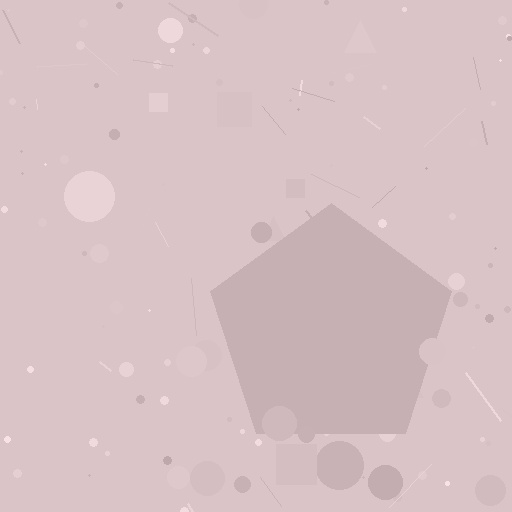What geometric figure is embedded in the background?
A pentagon is embedded in the background.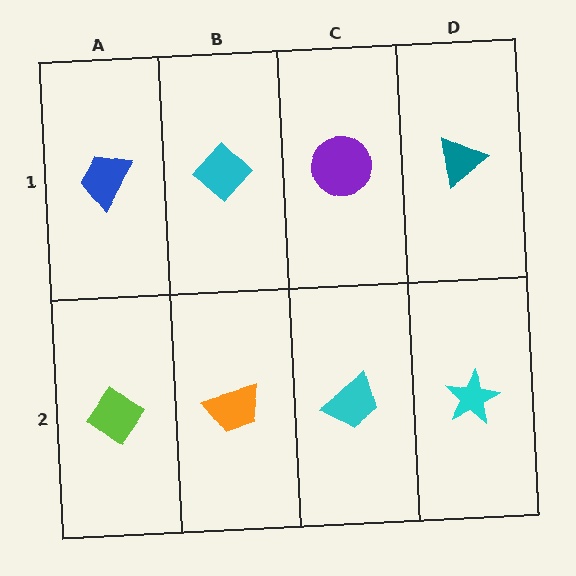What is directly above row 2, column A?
A blue trapezoid.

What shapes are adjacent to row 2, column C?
A purple circle (row 1, column C), an orange trapezoid (row 2, column B), a cyan star (row 2, column D).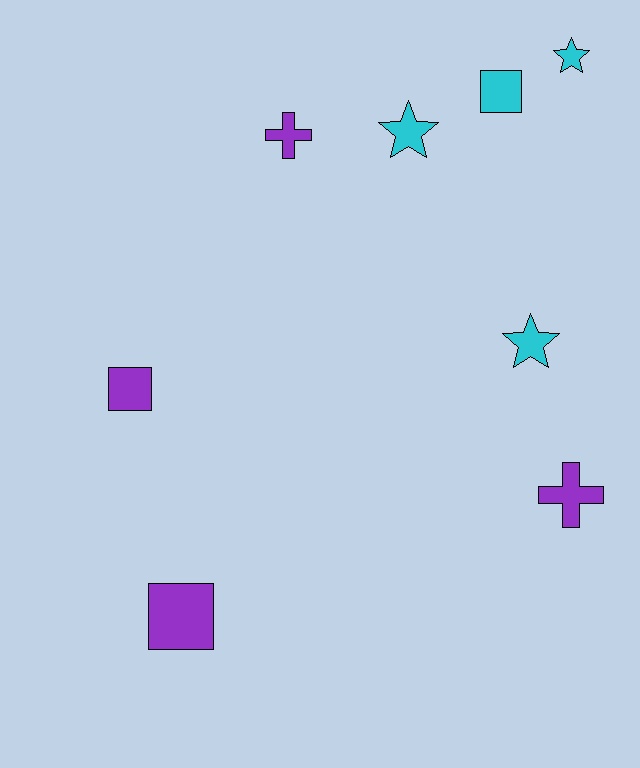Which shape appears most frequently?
Star, with 3 objects.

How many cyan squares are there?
There is 1 cyan square.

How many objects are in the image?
There are 8 objects.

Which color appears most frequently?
Cyan, with 4 objects.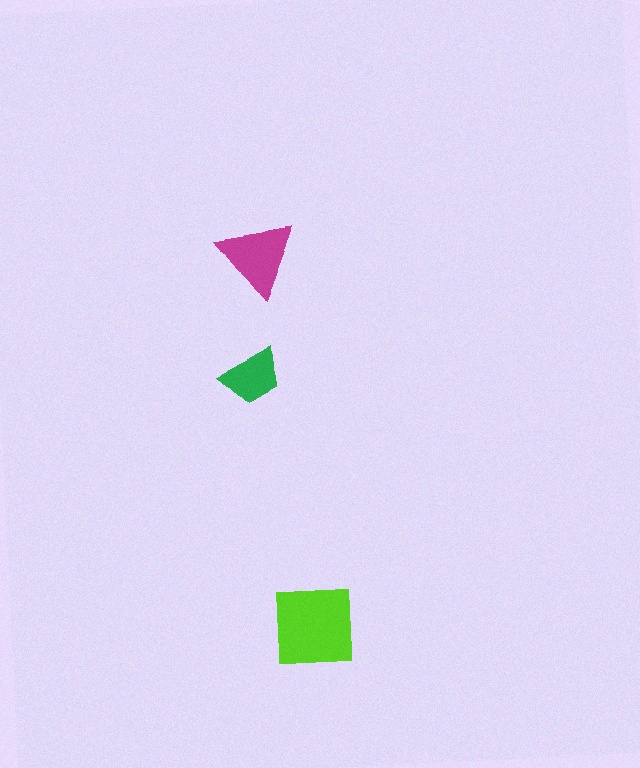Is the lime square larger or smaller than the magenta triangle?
Larger.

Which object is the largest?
The lime square.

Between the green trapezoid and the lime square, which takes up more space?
The lime square.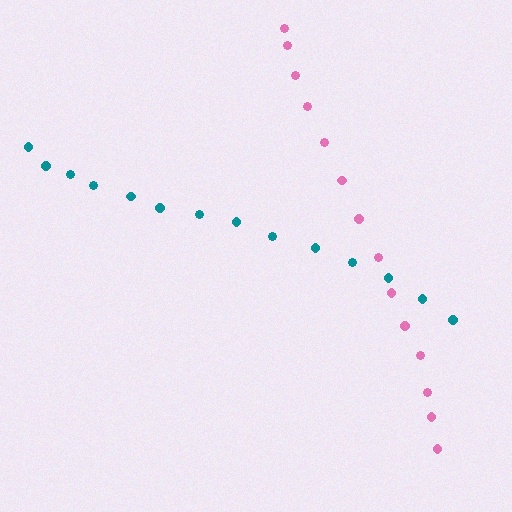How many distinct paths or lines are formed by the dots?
There are 2 distinct paths.